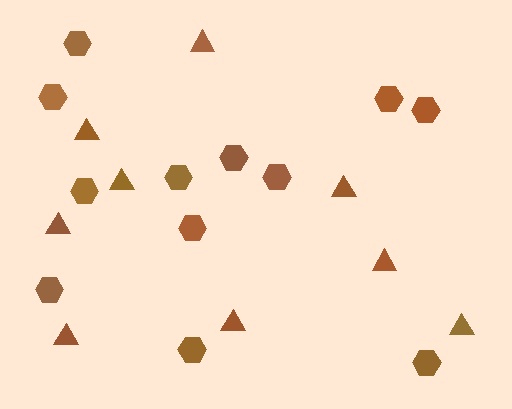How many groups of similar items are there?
There are 2 groups: one group of triangles (9) and one group of hexagons (12).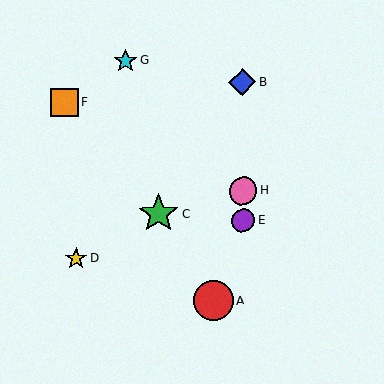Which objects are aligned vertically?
Objects B, E, H are aligned vertically.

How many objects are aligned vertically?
3 objects (B, E, H) are aligned vertically.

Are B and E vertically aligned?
Yes, both are at x≈242.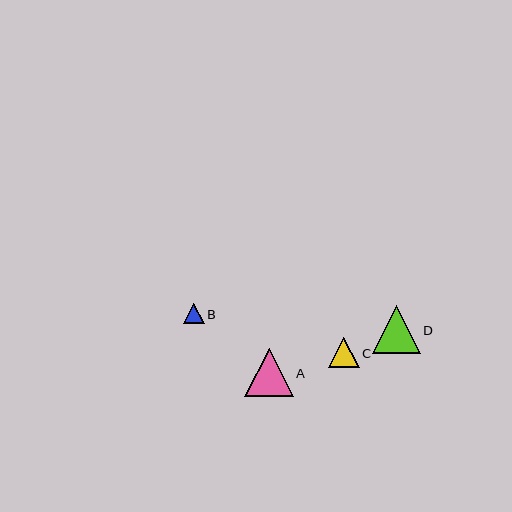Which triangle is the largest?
Triangle A is the largest with a size of approximately 49 pixels.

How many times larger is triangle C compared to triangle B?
Triangle C is approximately 1.5 times the size of triangle B.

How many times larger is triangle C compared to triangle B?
Triangle C is approximately 1.5 times the size of triangle B.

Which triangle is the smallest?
Triangle B is the smallest with a size of approximately 21 pixels.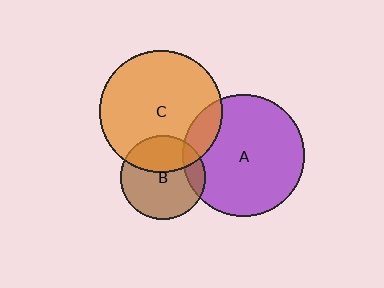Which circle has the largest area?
Circle C (orange).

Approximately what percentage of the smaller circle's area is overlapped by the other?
Approximately 15%.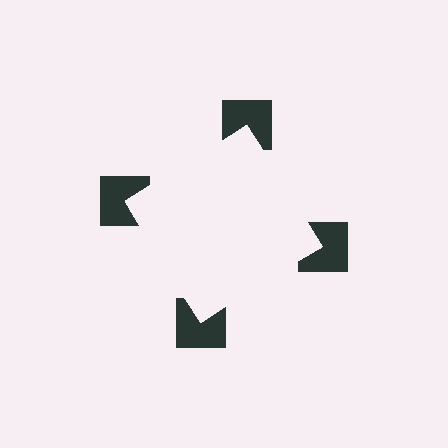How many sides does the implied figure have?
4 sides.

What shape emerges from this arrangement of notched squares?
An illusory square — its edges are inferred from the aligned wedge cuts in the notched squares, not physically drawn.